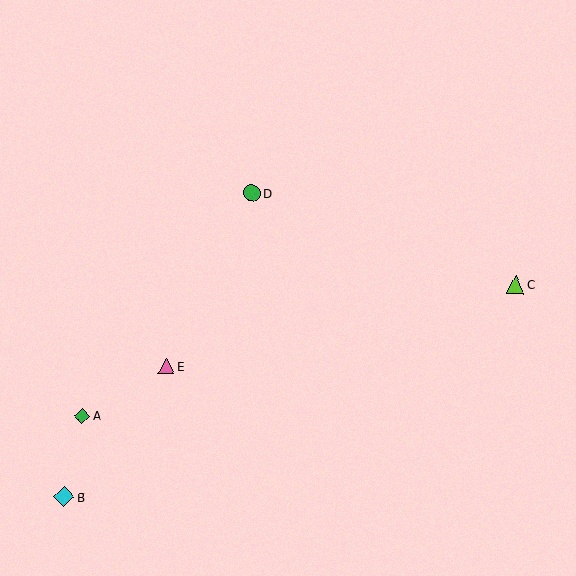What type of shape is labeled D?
Shape D is a green circle.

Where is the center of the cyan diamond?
The center of the cyan diamond is at (64, 497).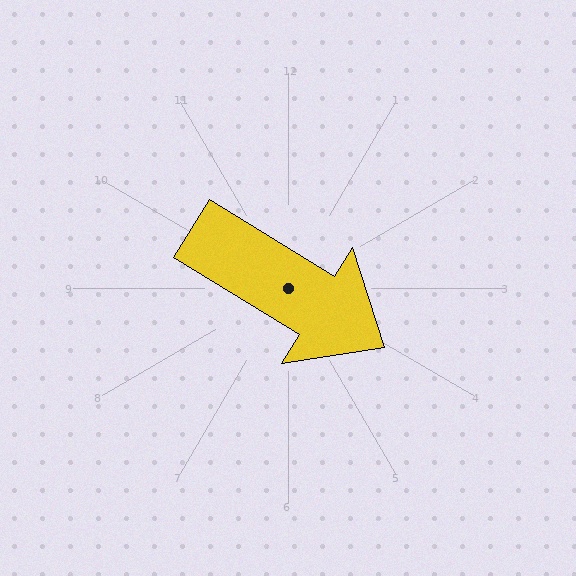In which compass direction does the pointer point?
Southeast.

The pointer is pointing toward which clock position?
Roughly 4 o'clock.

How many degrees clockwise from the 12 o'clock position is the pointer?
Approximately 122 degrees.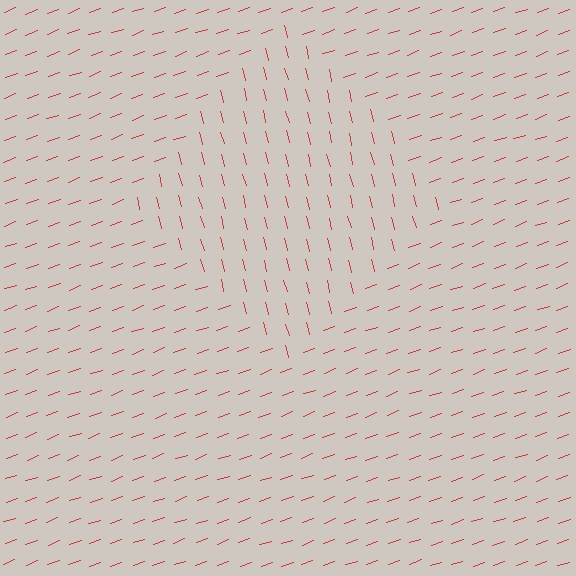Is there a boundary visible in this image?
Yes, there is a texture boundary formed by a change in line orientation.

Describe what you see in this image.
The image is filled with small red line segments. A diamond region in the image has lines oriented differently from the surrounding lines, creating a visible texture boundary.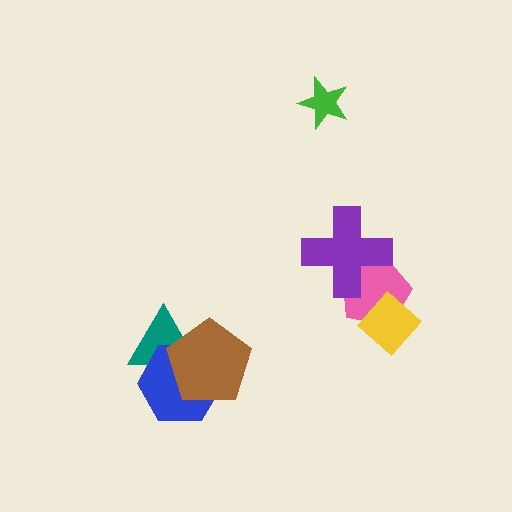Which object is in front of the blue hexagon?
The brown pentagon is in front of the blue hexagon.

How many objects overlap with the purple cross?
1 object overlaps with the purple cross.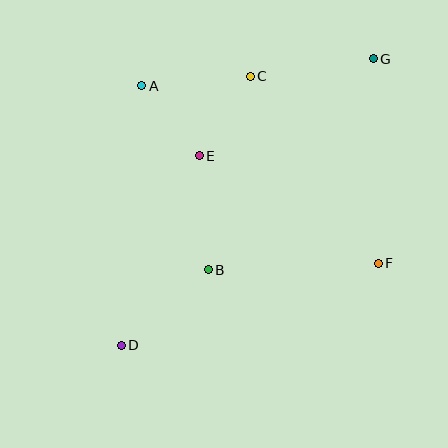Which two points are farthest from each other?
Points D and G are farthest from each other.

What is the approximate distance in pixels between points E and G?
The distance between E and G is approximately 199 pixels.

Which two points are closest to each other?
Points A and E are closest to each other.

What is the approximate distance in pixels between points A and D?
The distance between A and D is approximately 261 pixels.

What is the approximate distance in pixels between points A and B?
The distance between A and B is approximately 196 pixels.